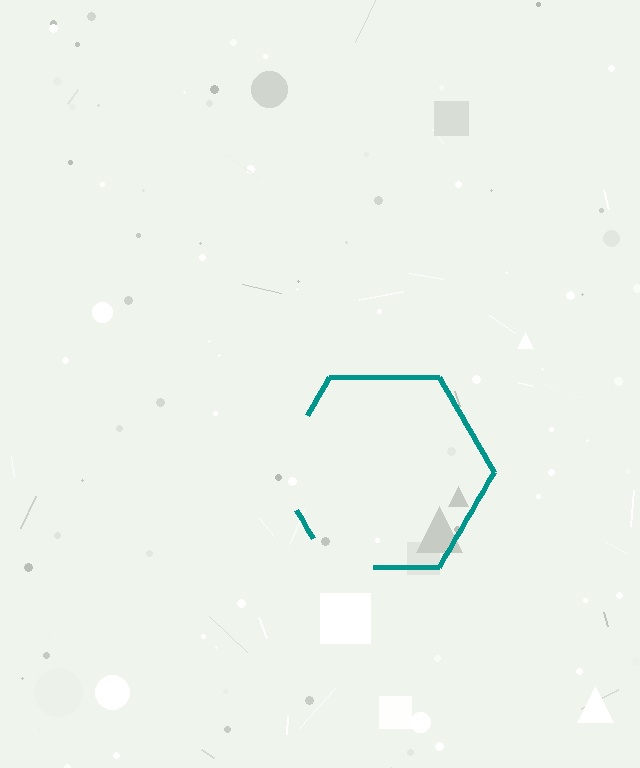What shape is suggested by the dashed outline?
The dashed outline suggests a hexagon.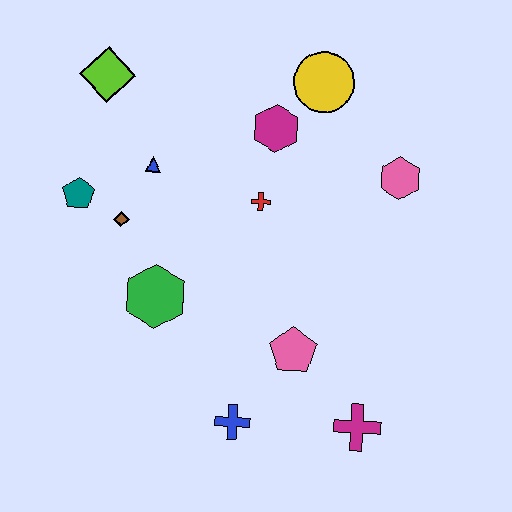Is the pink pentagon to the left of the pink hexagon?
Yes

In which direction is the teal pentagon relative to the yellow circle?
The teal pentagon is to the left of the yellow circle.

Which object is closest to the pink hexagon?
The yellow circle is closest to the pink hexagon.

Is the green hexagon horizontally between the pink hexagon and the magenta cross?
No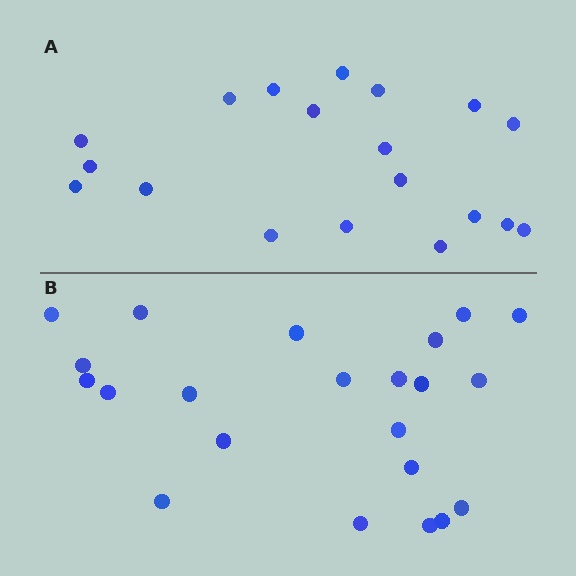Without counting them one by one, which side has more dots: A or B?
Region B (the bottom region) has more dots.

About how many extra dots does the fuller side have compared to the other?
Region B has just a few more — roughly 2 or 3 more dots than region A.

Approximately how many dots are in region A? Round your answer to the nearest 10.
About 20 dots. (The exact count is 19, which rounds to 20.)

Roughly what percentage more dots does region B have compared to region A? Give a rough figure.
About 15% more.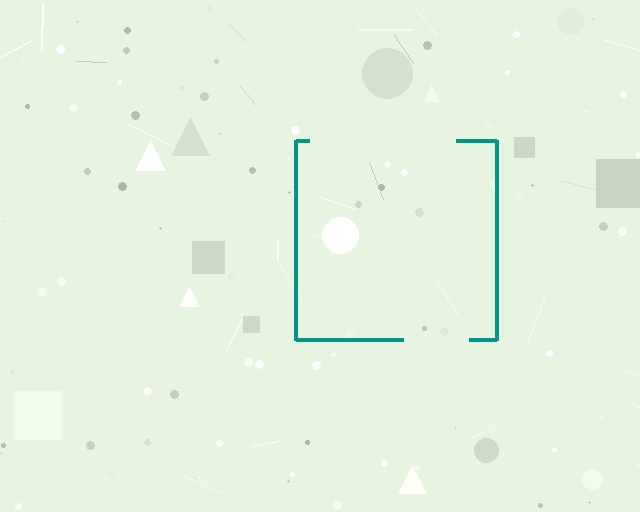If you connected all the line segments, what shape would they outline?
They would outline a square.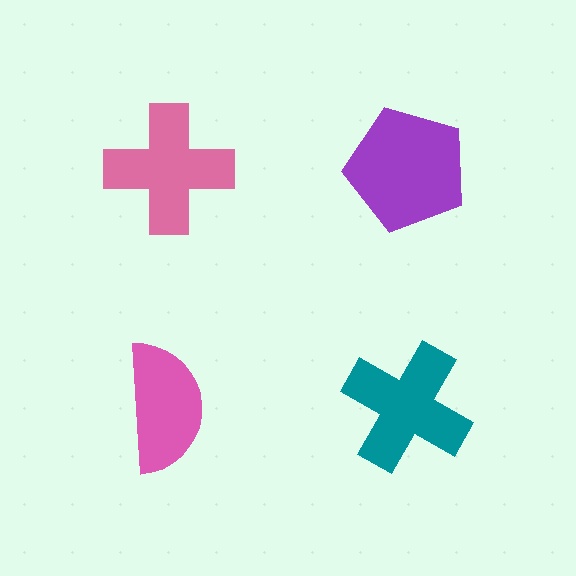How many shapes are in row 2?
2 shapes.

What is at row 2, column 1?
A pink semicircle.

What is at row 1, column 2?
A purple pentagon.